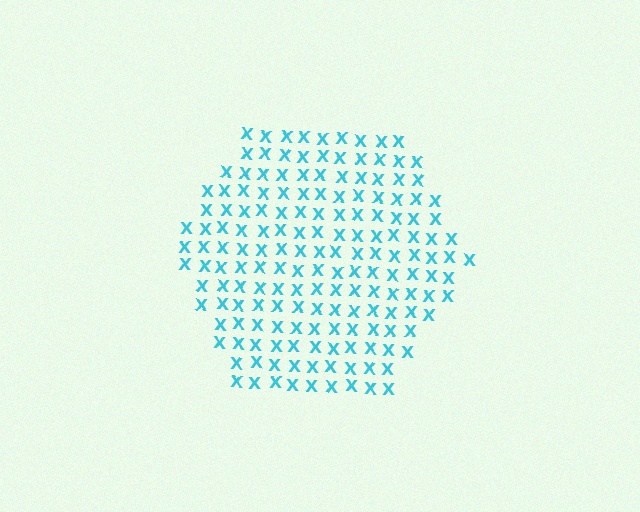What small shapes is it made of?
It is made of small letter X's.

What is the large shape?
The large shape is a hexagon.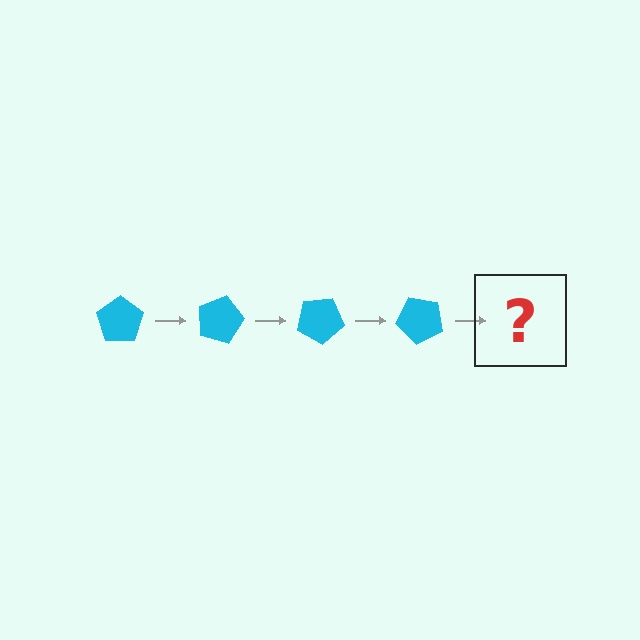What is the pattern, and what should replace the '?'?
The pattern is that the pentagon rotates 15 degrees each step. The '?' should be a cyan pentagon rotated 60 degrees.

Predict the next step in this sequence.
The next step is a cyan pentagon rotated 60 degrees.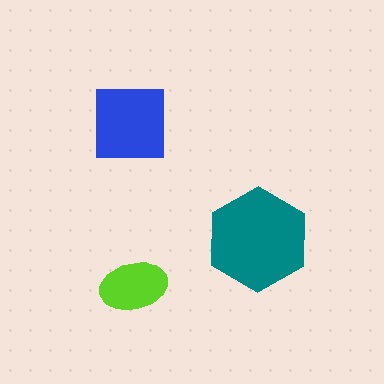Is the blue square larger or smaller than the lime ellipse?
Larger.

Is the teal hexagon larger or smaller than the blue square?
Larger.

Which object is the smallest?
The lime ellipse.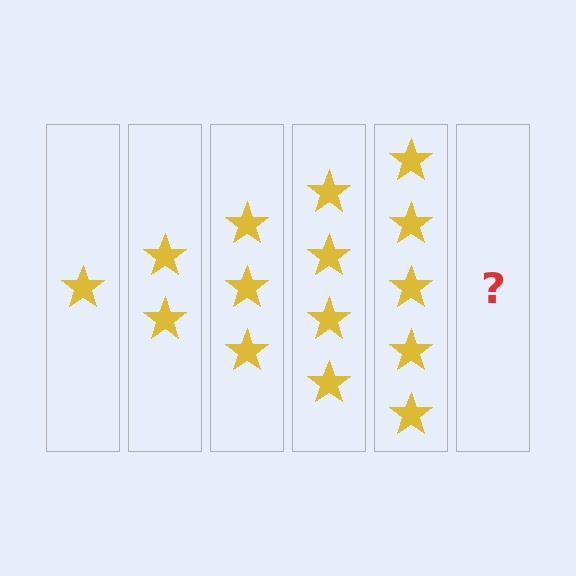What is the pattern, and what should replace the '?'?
The pattern is that each step adds one more star. The '?' should be 6 stars.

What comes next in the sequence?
The next element should be 6 stars.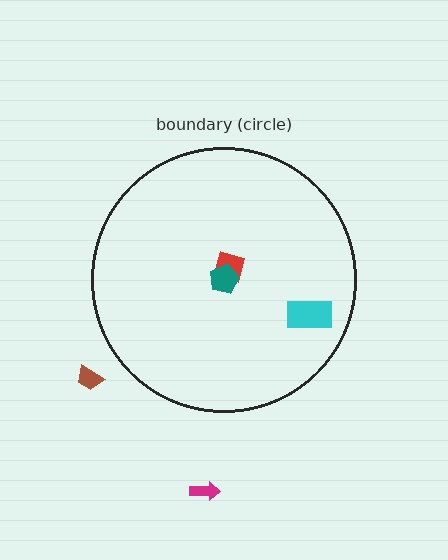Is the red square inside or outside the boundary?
Inside.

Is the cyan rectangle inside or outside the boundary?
Inside.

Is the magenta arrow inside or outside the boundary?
Outside.